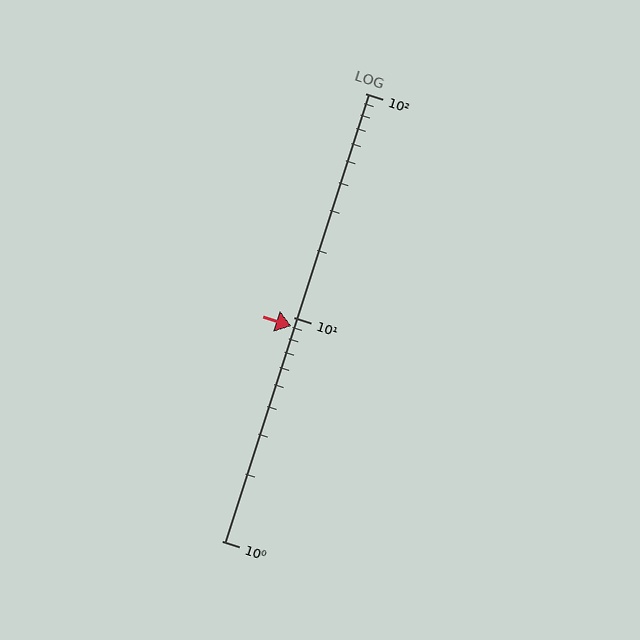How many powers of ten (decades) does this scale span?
The scale spans 2 decades, from 1 to 100.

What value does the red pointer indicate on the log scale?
The pointer indicates approximately 9.1.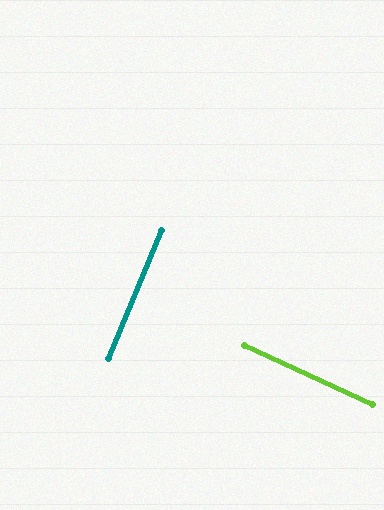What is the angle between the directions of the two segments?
Approximately 88 degrees.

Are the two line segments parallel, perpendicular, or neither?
Perpendicular — they meet at approximately 88°.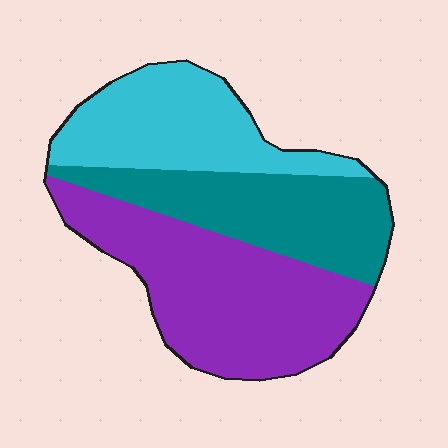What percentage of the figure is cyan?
Cyan takes up between a sixth and a third of the figure.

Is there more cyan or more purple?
Purple.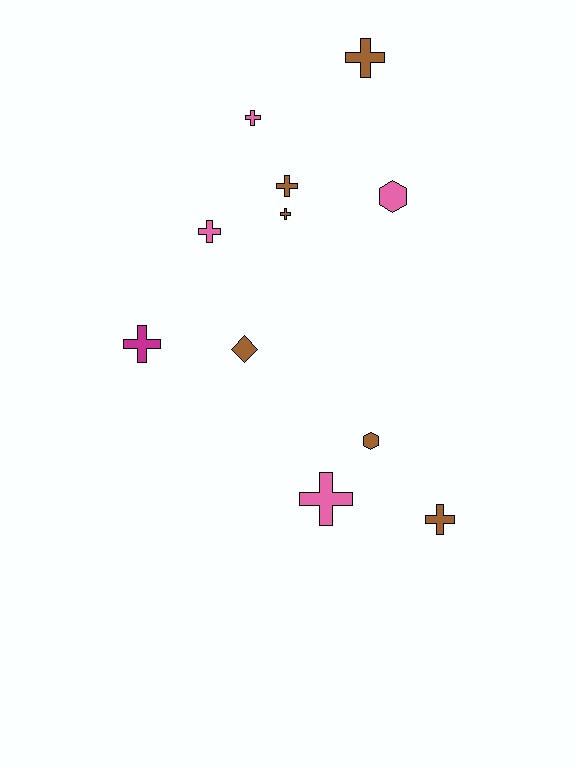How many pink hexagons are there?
There is 1 pink hexagon.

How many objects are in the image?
There are 11 objects.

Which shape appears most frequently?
Cross, with 8 objects.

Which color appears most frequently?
Brown, with 6 objects.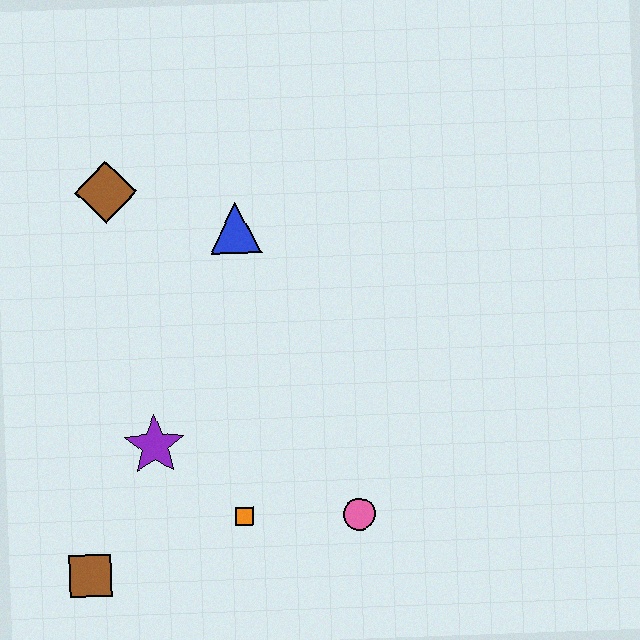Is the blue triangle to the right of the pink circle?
No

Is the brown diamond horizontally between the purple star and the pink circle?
No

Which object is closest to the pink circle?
The orange square is closest to the pink circle.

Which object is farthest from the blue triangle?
The brown square is farthest from the blue triangle.